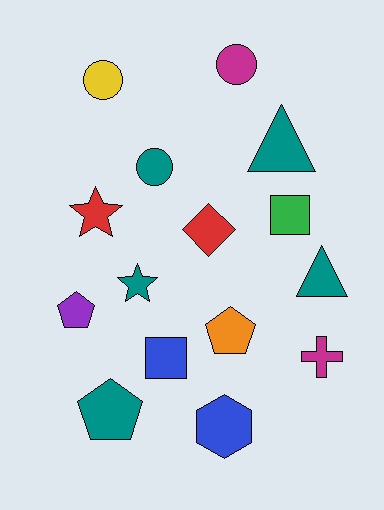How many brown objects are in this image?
There are no brown objects.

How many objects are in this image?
There are 15 objects.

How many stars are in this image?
There are 2 stars.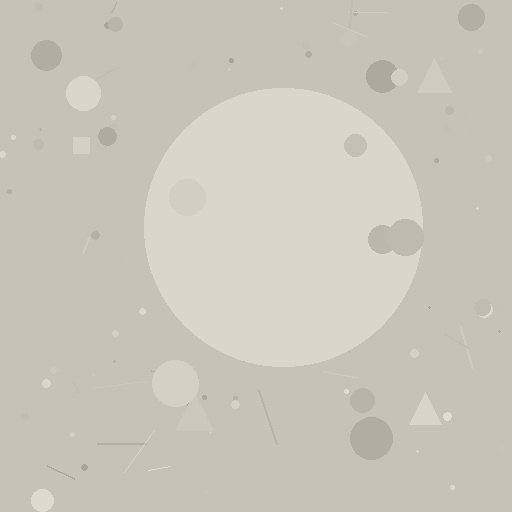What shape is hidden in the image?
A circle is hidden in the image.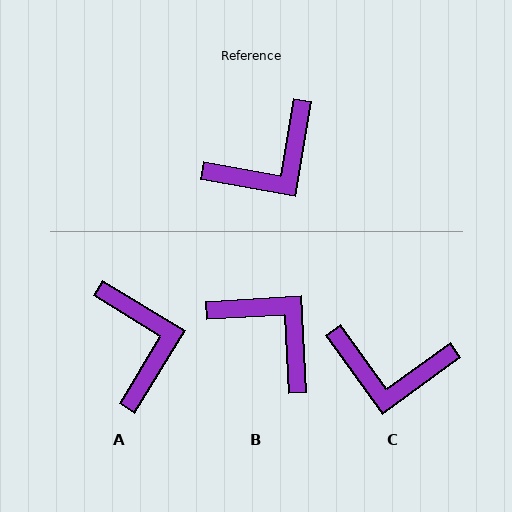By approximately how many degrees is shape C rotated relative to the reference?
Approximately 45 degrees clockwise.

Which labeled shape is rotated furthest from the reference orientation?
B, about 103 degrees away.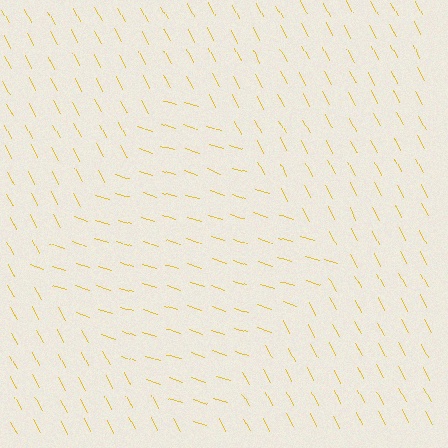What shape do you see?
I see a diamond.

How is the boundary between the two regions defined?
The boundary is defined purely by a change in line orientation (approximately 45 degrees difference). All lines are the same color and thickness.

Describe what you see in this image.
The image is filled with small yellow line segments. A diamond region in the image has lines oriented differently from the surrounding lines, creating a visible texture boundary.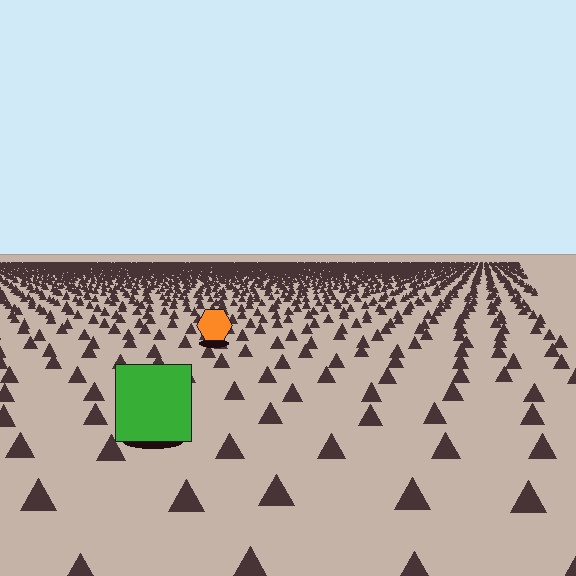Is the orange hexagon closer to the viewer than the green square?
No. The green square is closer — you can tell from the texture gradient: the ground texture is coarser near it.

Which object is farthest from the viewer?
The orange hexagon is farthest from the viewer. It appears smaller and the ground texture around it is denser.